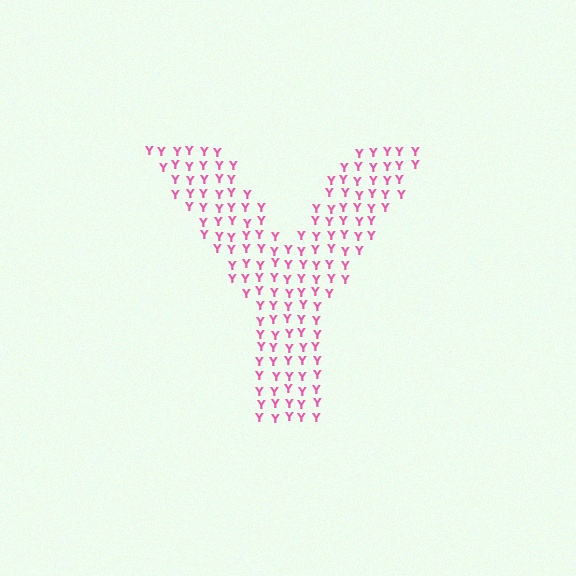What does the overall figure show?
The overall figure shows the letter Y.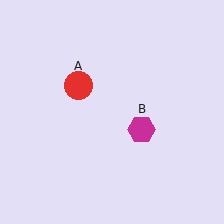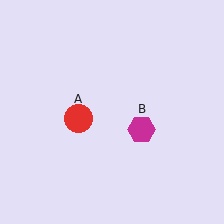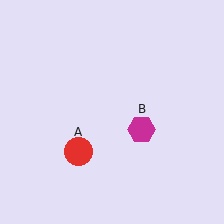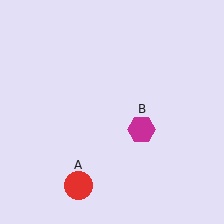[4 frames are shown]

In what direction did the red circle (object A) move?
The red circle (object A) moved down.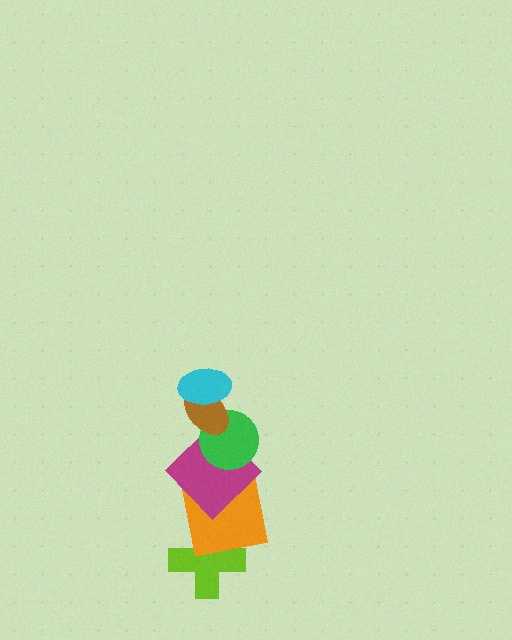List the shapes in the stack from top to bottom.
From top to bottom: the cyan ellipse, the brown ellipse, the green circle, the magenta diamond, the orange square, the lime cross.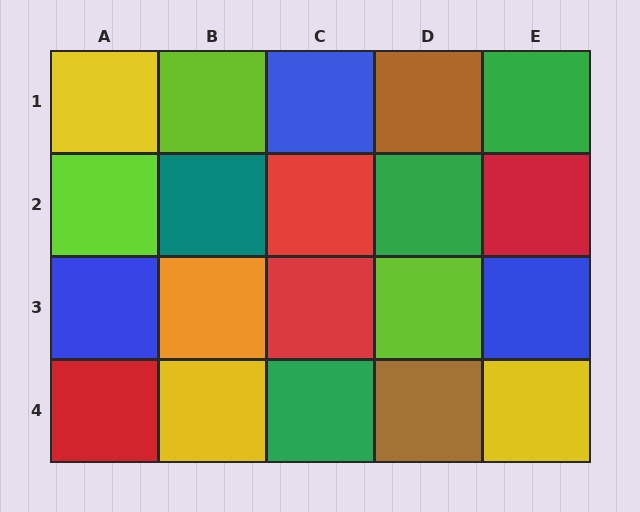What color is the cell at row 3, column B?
Orange.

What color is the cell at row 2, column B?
Teal.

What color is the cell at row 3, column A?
Blue.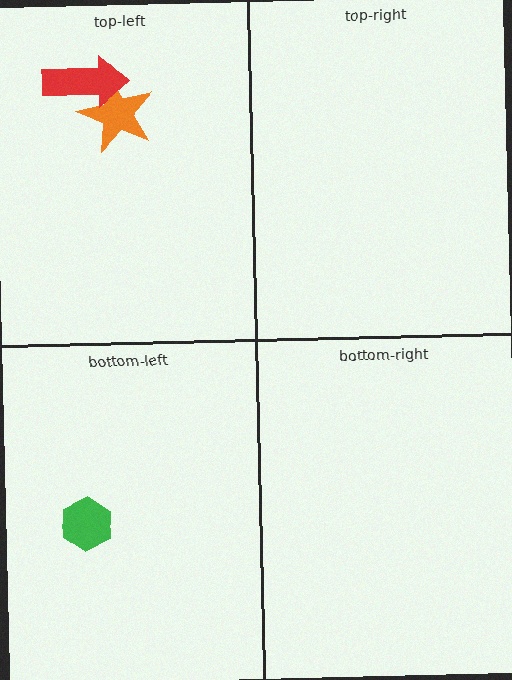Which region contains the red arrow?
The top-left region.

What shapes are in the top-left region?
The orange star, the red arrow.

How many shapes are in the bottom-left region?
1.